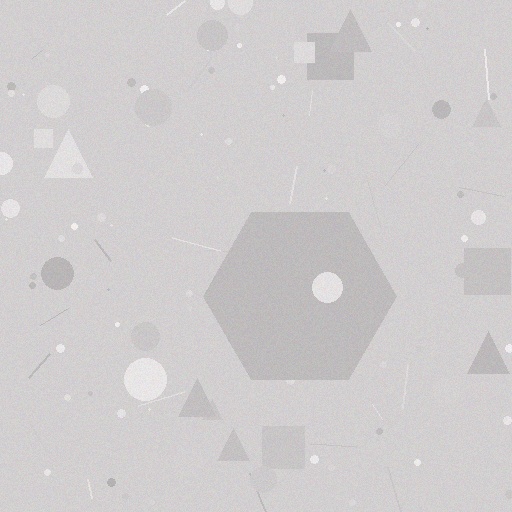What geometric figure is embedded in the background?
A hexagon is embedded in the background.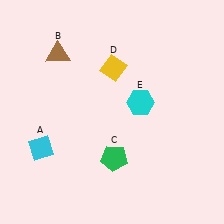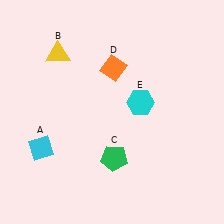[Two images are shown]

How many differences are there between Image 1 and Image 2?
There are 2 differences between the two images.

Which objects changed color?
B changed from brown to yellow. D changed from yellow to orange.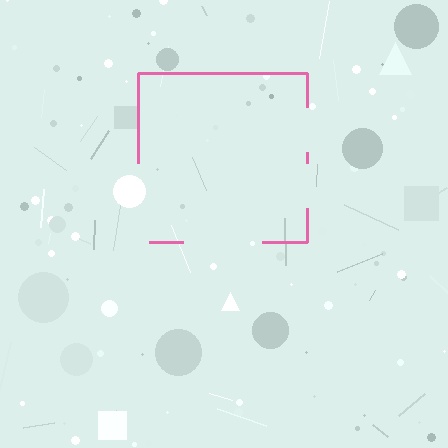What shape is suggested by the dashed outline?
The dashed outline suggests a square.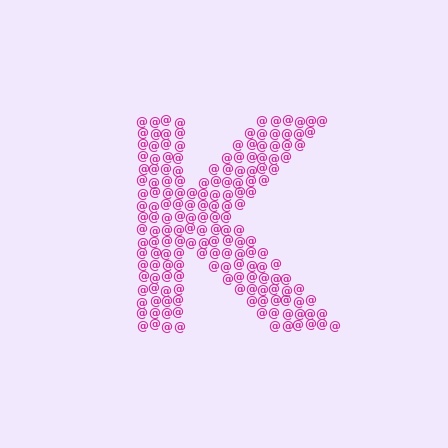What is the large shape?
The large shape is the letter K.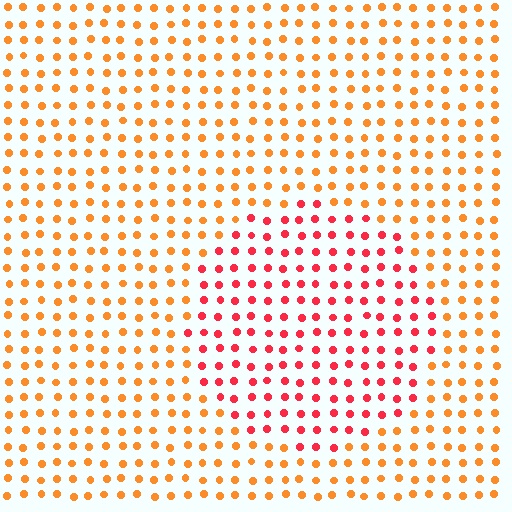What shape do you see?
I see a circle.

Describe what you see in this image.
The image is filled with small orange elements in a uniform arrangement. A circle-shaped region is visible where the elements are tinted to a slightly different hue, forming a subtle color boundary.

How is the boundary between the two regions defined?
The boundary is defined purely by a slight shift in hue (about 37 degrees). Spacing, size, and orientation are identical on both sides.